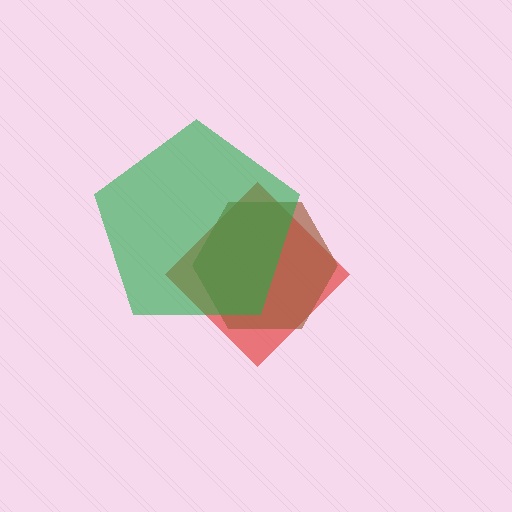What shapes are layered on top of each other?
The layered shapes are: a red diamond, a brown hexagon, a green pentagon.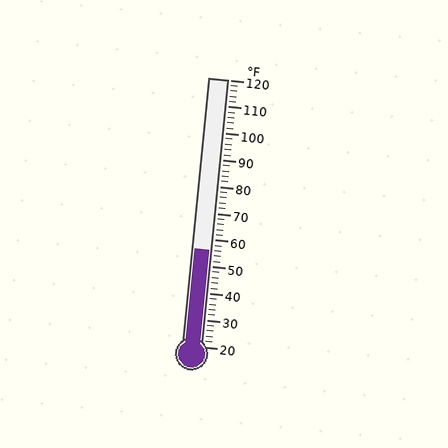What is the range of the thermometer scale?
The thermometer scale ranges from 20°F to 120°F.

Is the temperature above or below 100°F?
The temperature is below 100°F.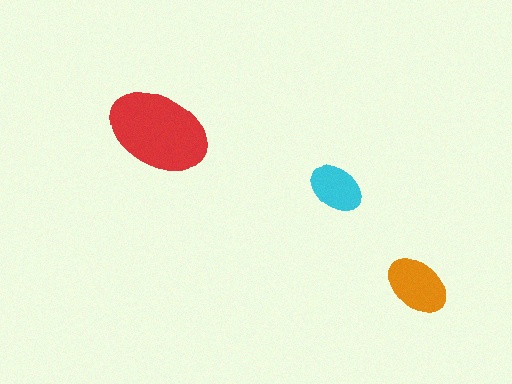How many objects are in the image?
There are 3 objects in the image.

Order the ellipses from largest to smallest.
the red one, the orange one, the cyan one.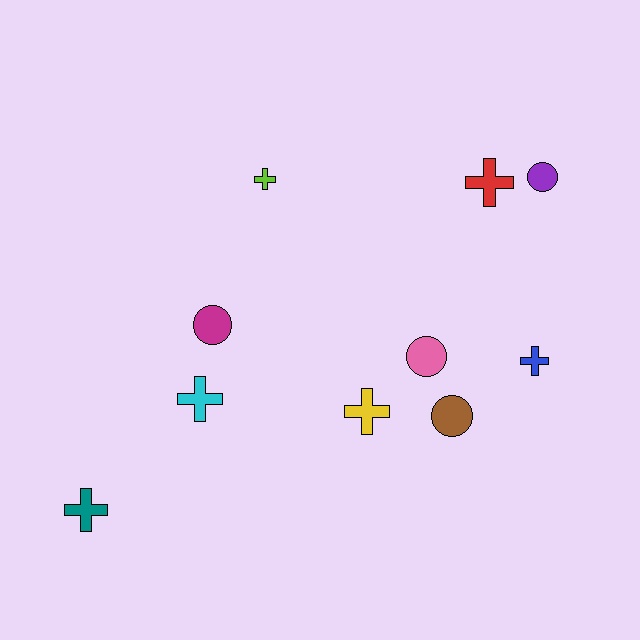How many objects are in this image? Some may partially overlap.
There are 10 objects.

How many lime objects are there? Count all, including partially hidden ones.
There is 1 lime object.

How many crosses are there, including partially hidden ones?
There are 6 crosses.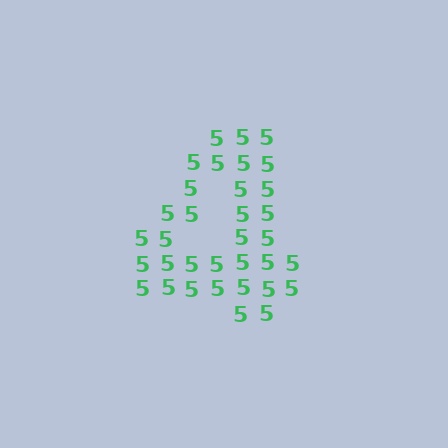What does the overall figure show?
The overall figure shows the digit 4.